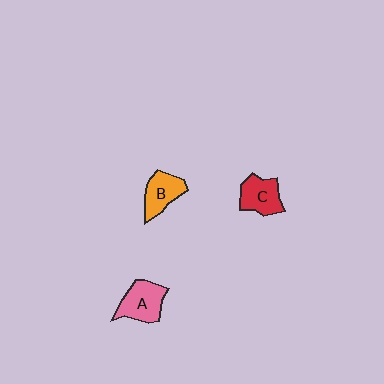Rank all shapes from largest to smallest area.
From largest to smallest: A (pink), C (red), B (orange).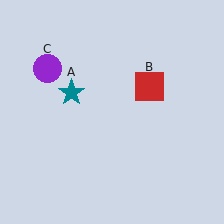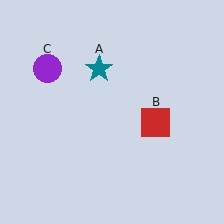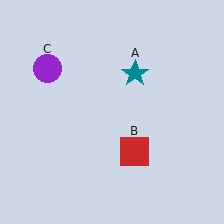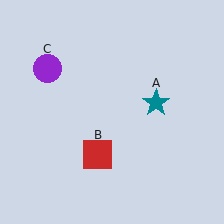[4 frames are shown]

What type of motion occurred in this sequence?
The teal star (object A), red square (object B) rotated clockwise around the center of the scene.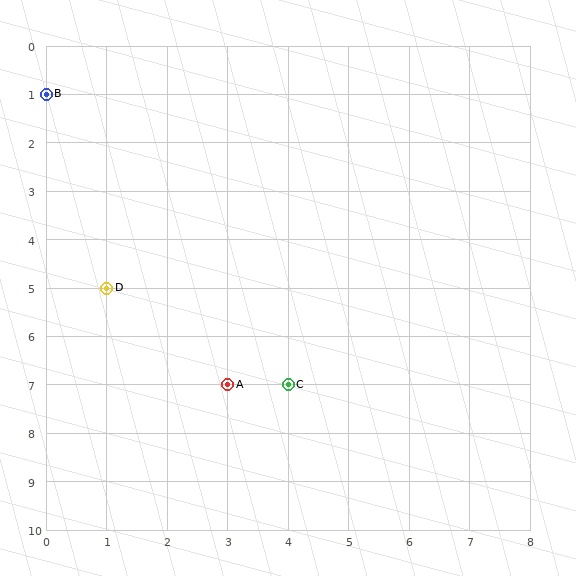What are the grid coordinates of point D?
Point D is at grid coordinates (1, 5).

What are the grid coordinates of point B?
Point B is at grid coordinates (0, 1).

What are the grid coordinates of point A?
Point A is at grid coordinates (3, 7).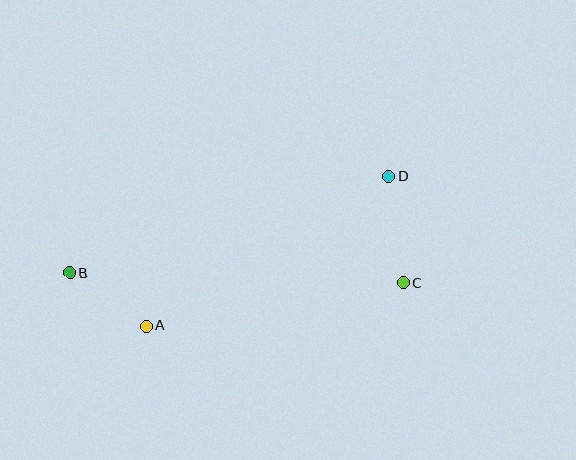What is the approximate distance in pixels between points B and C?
The distance between B and C is approximately 333 pixels.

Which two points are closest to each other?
Points A and B are closest to each other.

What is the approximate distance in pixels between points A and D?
The distance between A and D is approximately 286 pixels.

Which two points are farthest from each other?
Points B and D are farthest from each other.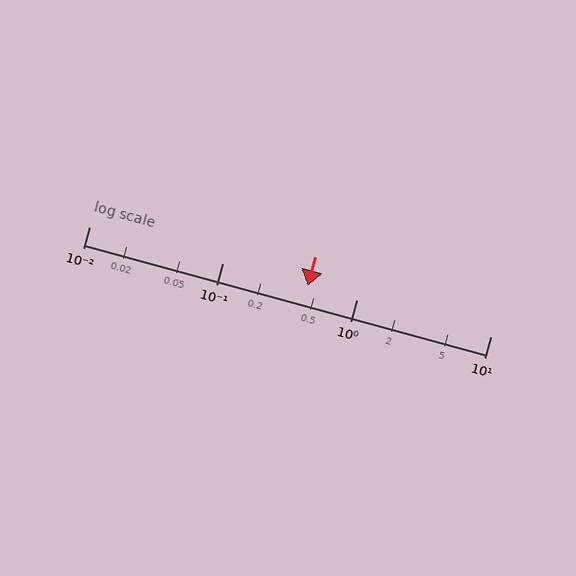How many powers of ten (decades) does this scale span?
The scale spans 3 decades, from 0.01 to 10.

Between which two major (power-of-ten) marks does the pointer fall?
The pointer is between 0.1 and 1.